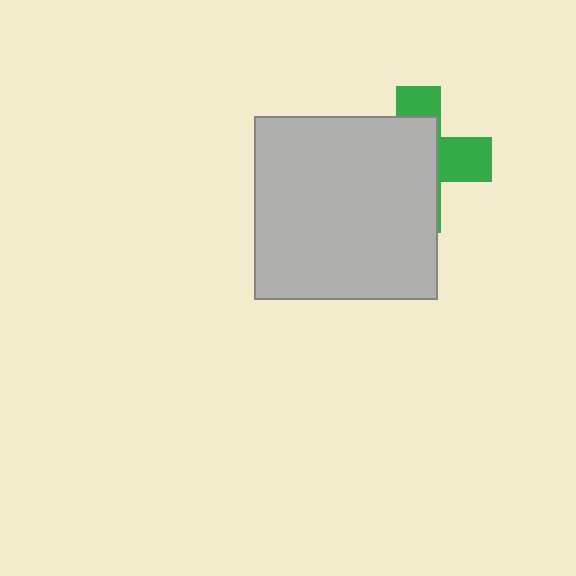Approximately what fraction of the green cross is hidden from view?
Roughly 64% of the green cross is hidden behind the light gray square.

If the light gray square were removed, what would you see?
You would see the complete green cross.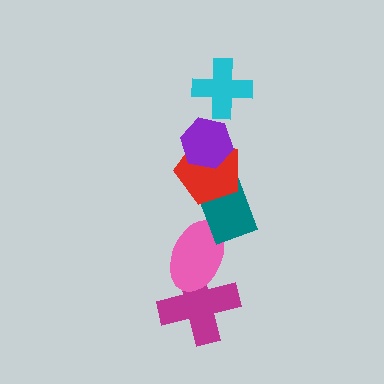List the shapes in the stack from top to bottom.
From top to bottom: the cyan cross, the purple hexagon, the red pentagon, the teal rectangle, the pink ellipse, the magenta cross.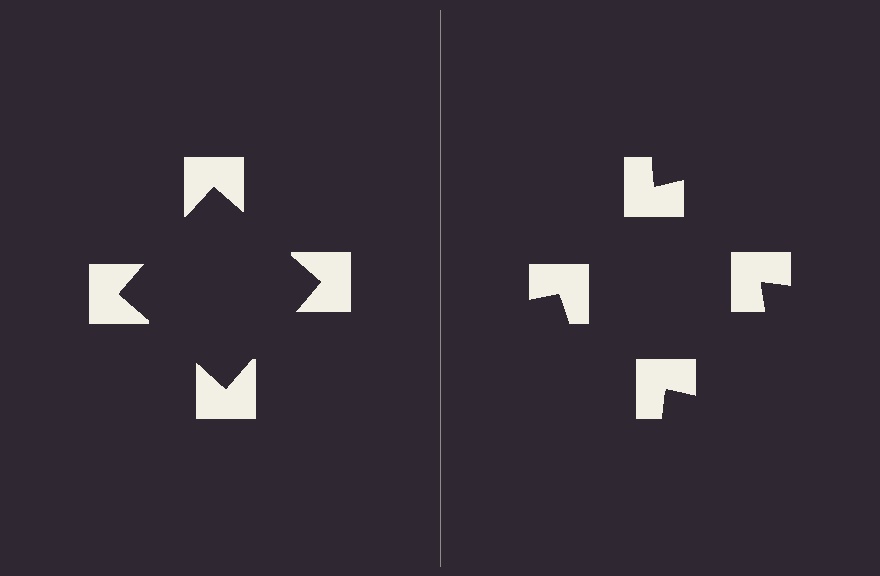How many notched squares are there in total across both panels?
8 — 4 on each side.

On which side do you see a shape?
An illusory square appears on the left side. On the right side the wedge cuts are rotated, so no coherent shape forms.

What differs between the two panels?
The notched squares are positioned identically on both sides; only the wedge orientations differ. On the left they align to a square; on the right they are misaligned.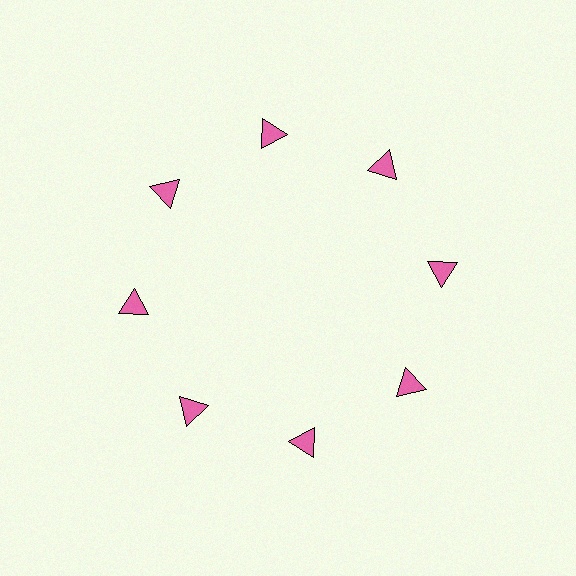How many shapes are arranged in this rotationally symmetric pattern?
There are 8 shapes, arranged in 8 groups of 1.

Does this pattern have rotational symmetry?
Yes, this pattern has 8-fold rotational symmetry. It looks the same after rotating 45 degrees around the center.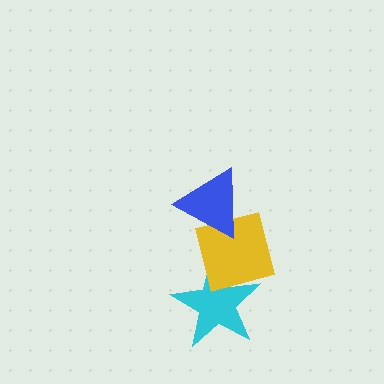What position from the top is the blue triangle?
The blue triangle is 1st from the top.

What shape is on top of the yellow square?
The blue triangle is on top of the yellow square.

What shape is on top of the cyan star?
The yellow square is on top of the cyan star.